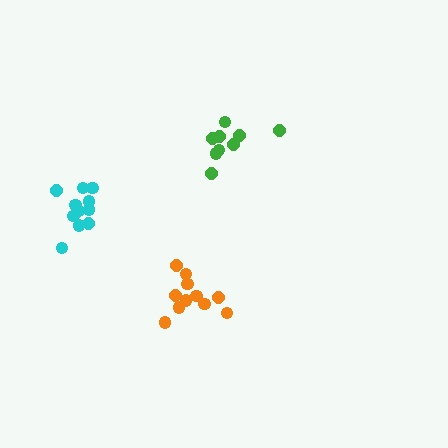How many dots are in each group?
Group 1: 9 dots, Group 2: 11 dots, Group 3: 11 dots (31 total).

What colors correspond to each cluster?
The clusters are colored: green, orange, cyan.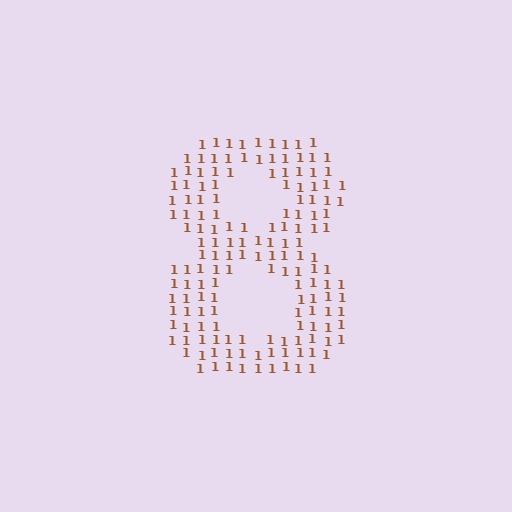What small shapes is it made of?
It is made of small digit 1's.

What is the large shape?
The large shape is the digit 8.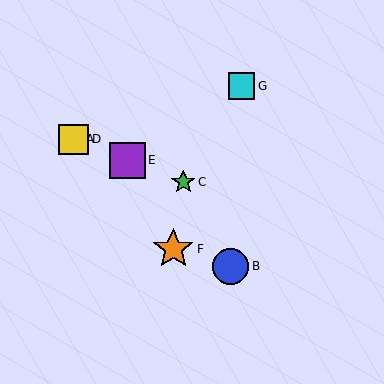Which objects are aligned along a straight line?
Objects A, C, D, E are aligned along a straight line.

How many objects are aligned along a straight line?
4 objects (A, C, D, E) are aligned along a straight line.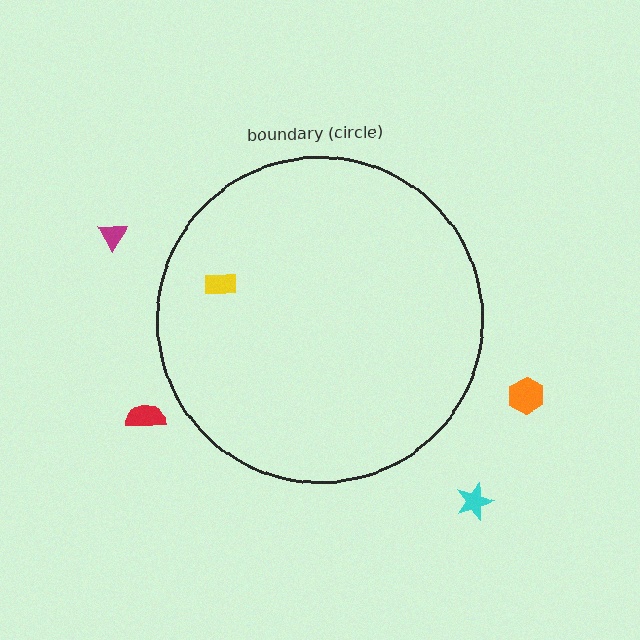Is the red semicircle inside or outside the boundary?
Outside.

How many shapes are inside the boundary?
1 inside, 4 outside.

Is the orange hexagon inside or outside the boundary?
Outside.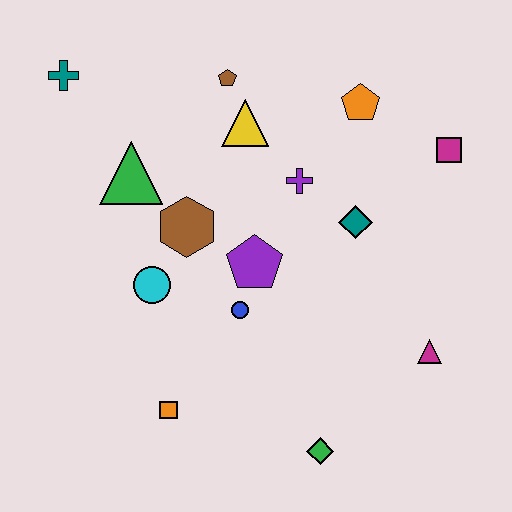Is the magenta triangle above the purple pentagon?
No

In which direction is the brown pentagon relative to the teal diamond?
The brown pentagon is above the teal diamond.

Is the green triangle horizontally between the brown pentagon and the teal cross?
Yes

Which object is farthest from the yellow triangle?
The green diamond is farthest from the yellow triangle.